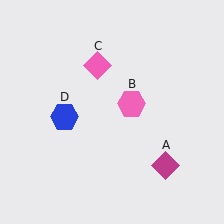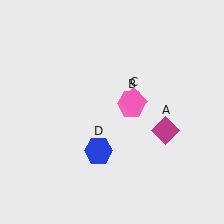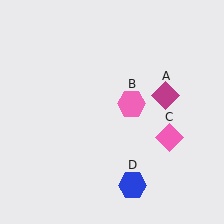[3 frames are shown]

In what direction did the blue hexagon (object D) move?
The blue hexagon (object D) moved down and to the right.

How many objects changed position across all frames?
3 objects changed position: magenta diamond (object A), pink diamond (object C), blue hexagon (object D).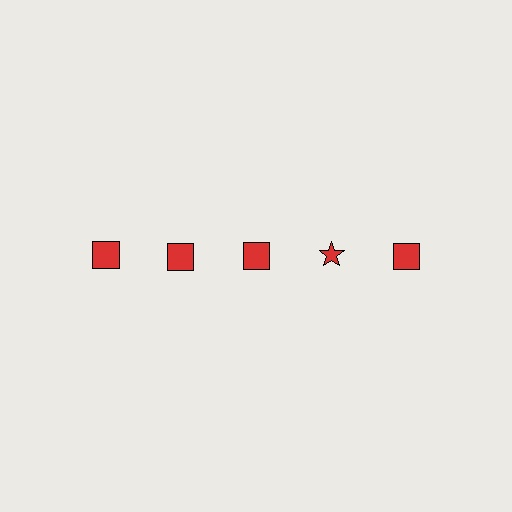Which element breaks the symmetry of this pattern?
The red star in the top row, second from right column breaks the symmetry. All other shapes are red squares.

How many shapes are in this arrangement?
There are 5 shapes arranged in a grid pattern.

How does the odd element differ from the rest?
It has a different shape: star instead of square.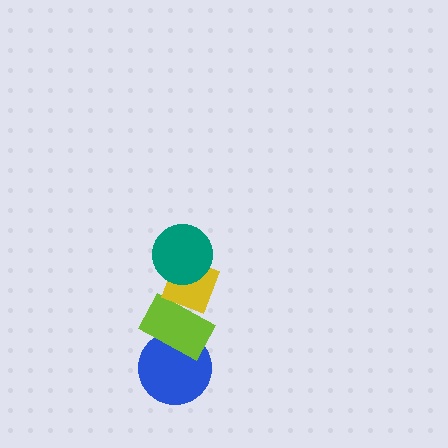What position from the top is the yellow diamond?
The yellow diamond is 2nd from the top.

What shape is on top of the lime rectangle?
The yellow diamond is on top of the lime rectangle.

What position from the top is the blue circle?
The blue circle is 4th from the top.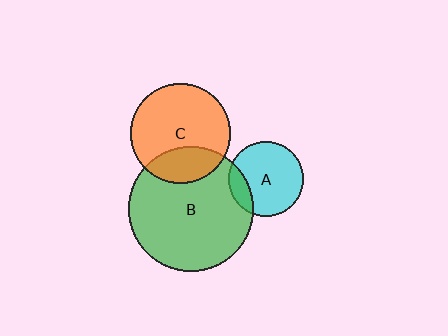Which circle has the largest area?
Circle B (green).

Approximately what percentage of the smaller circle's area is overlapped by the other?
Approximately 25%.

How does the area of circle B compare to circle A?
Approximately 2.8 times.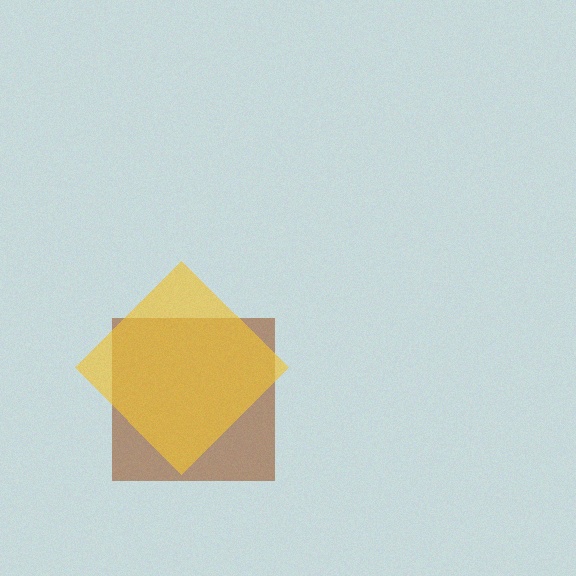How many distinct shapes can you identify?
There are 2 distinct shapes: a brown square, a yellow diamond.